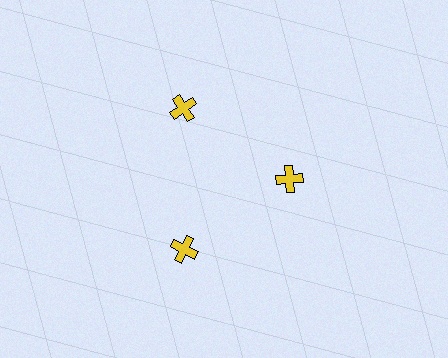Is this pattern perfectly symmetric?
No. The 3 yellow crosses are arranged in a ring, but one element near the 3 o'clock position is pulled inward toward the center, breaking the 3-fold rotational symmetry.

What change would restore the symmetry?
The symmetry would be restored by moving it outward, back onto the ring so that all 3 crosses sit at equal angles and equal distance from the center.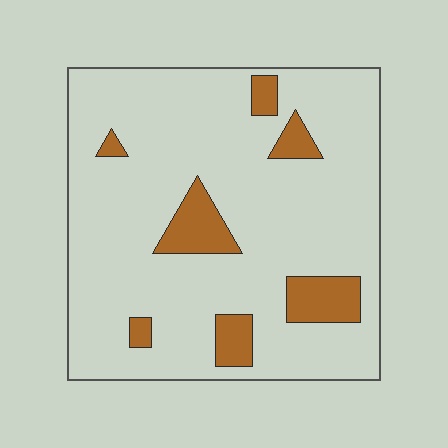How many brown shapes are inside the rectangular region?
7.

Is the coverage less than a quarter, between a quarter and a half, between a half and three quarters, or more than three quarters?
Less than a quarter.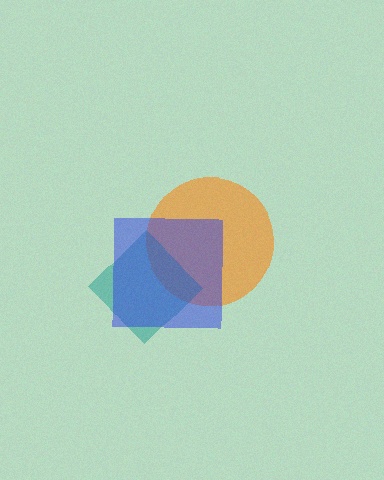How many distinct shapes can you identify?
There are 3 distinct shapes: an orange circle, a teal diamond, a blue square.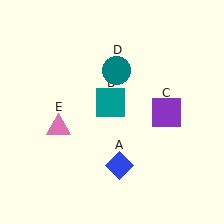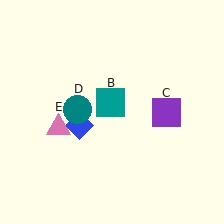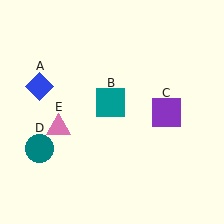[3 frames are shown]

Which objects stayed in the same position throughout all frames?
Teal square (object B) and purple square (object C) and pink triangle (object E) remained stationary.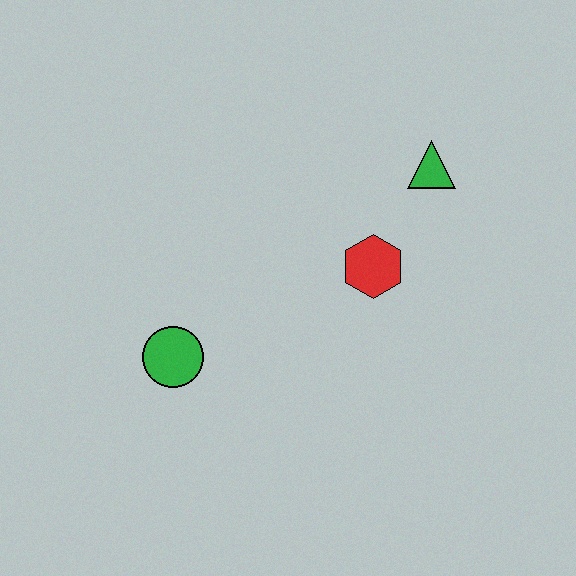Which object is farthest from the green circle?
The green triangle is farthest from the green circle.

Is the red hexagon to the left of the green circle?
No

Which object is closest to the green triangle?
The red hexagon is closest to the green triangle.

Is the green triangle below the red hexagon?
No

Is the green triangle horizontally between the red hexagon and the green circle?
No